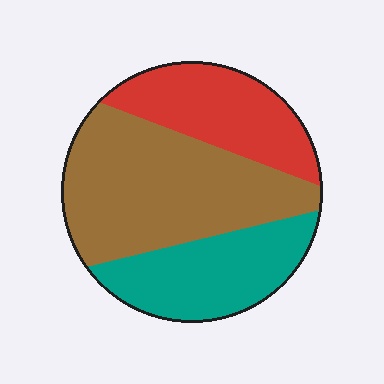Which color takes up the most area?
Brown, at roughly 45%.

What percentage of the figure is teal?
Teal takes up about one quarter (1/4) of the figure.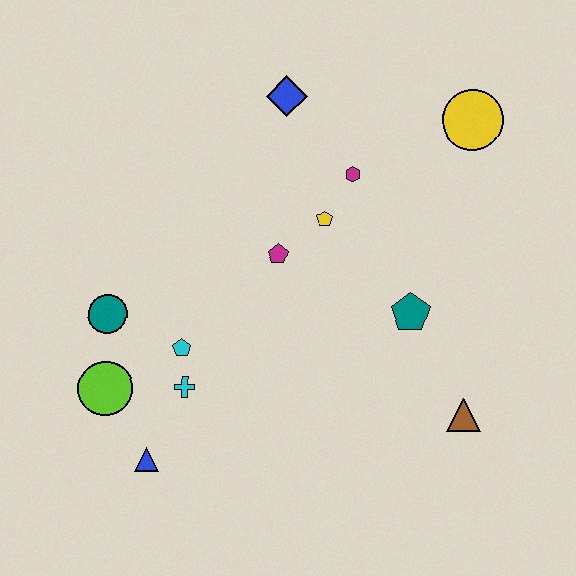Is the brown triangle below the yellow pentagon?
Yes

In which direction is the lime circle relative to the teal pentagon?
The lime circle is to the left of the teal pentagon.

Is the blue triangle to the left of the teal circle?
No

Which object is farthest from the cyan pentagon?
The yellow circle is farthest from the cyan pentagon.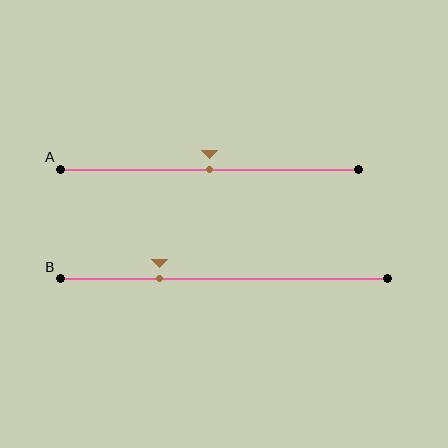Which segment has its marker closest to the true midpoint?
Segment A has its marker closest to the true midpoint.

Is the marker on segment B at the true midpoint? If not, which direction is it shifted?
No, the marker on segment B is shifted to the left by about 20% of the segment length.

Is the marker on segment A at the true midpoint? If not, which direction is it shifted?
Yes, the marker on segment A is at the true midpoint.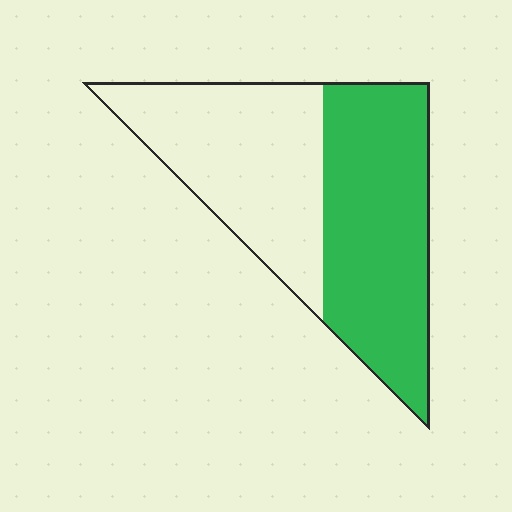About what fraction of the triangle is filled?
About one half (1/2).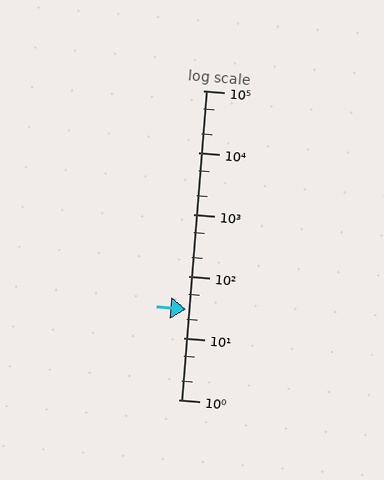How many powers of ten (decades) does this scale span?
The scale spans 5 decades, from 1 to 100000.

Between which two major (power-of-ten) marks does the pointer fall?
The pointer is between 10 and 100.